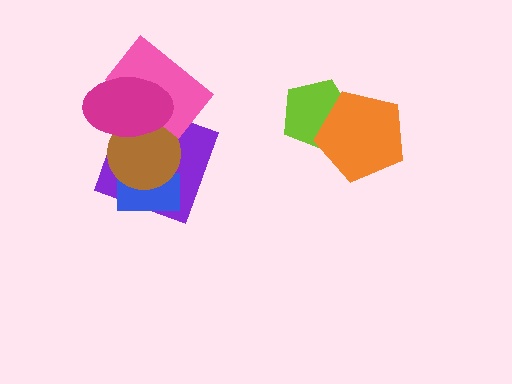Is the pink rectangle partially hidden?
Yes, it is partially covered by another shape.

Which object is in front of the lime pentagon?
The orange pentagon is in front of the lime pentagon.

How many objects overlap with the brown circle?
4 objects overlap with the brown circle.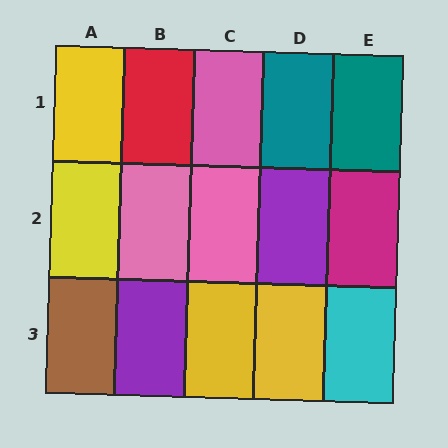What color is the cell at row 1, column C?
Pink.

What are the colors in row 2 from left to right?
Yellow, pink, pink, purple, magenta.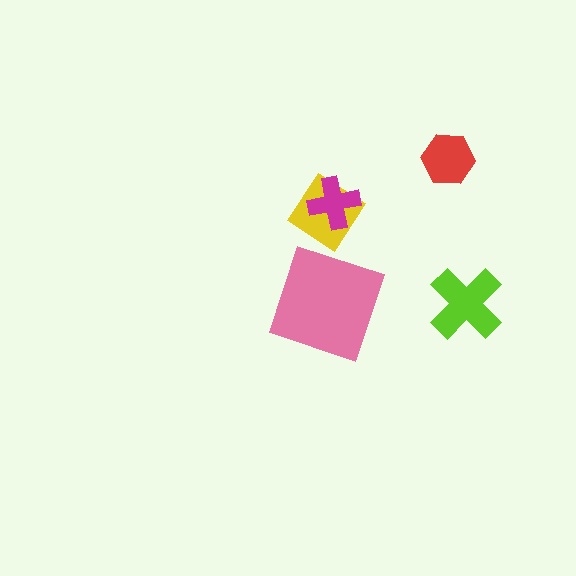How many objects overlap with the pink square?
0 objects overlap with the pink square.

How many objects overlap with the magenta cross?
1 object overlaps with the magenta cross.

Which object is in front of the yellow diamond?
The magenta cross is in front of the yellow diamond.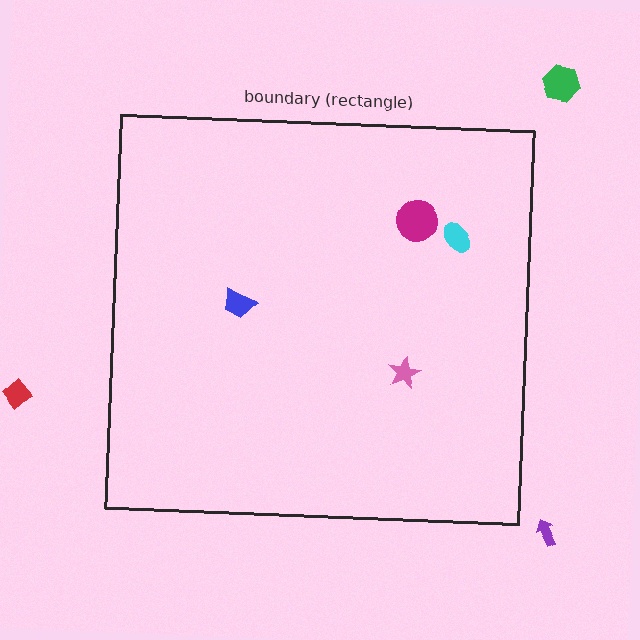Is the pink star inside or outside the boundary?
Inside.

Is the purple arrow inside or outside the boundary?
Outside.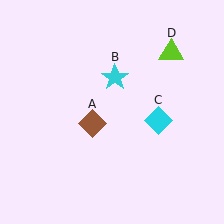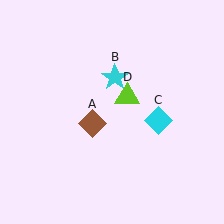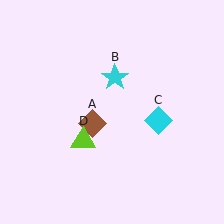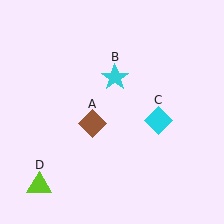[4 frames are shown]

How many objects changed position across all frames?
1 object changed position: lime triangle (object D).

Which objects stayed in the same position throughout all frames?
Brown diamond (object A) and cyan star (object B) and cyan diamond (object C) remained stationary.